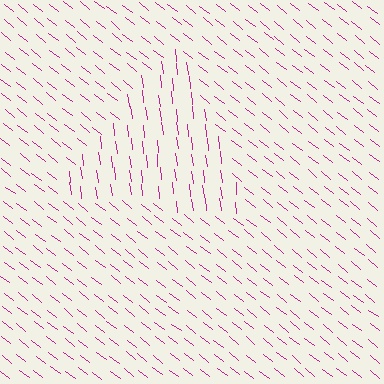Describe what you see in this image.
The image is filled with small magenta line segments. A triangle region in the image has lines oriented differently from the surrounding lines, creating a visible texture boundary.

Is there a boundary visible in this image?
Yes, there is a texture boundary formed by a change in line orientation.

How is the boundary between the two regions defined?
The boundary is defined purely by a change in line orientation (approximately 45 degrees difference). All lines are the same color and thickness.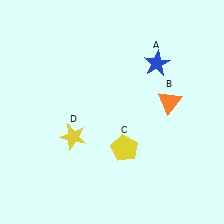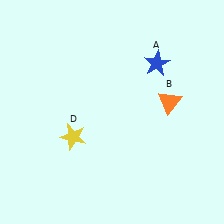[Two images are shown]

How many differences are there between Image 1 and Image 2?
There is 1 difference between the two images.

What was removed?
The yellow pentagon (C) was removed in Image 2.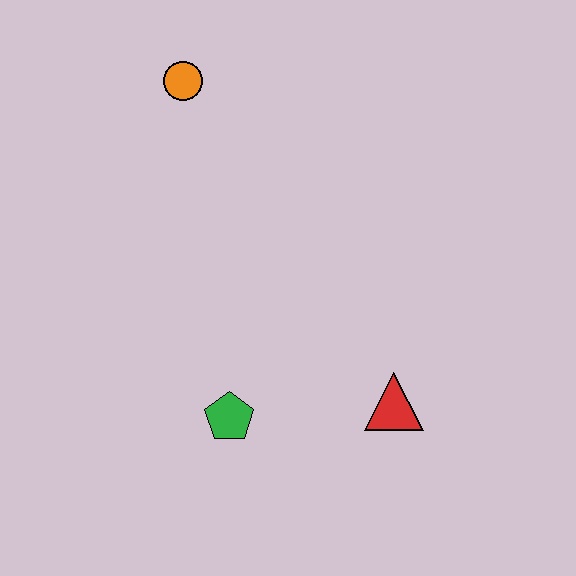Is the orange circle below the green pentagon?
No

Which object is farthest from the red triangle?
The orange circle is farthest from the red triangle.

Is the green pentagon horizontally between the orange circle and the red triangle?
Yes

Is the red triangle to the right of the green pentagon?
Yes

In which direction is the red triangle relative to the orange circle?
The red triangle is below the orange circle.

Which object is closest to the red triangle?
The green pentagon is closest to the red triangle.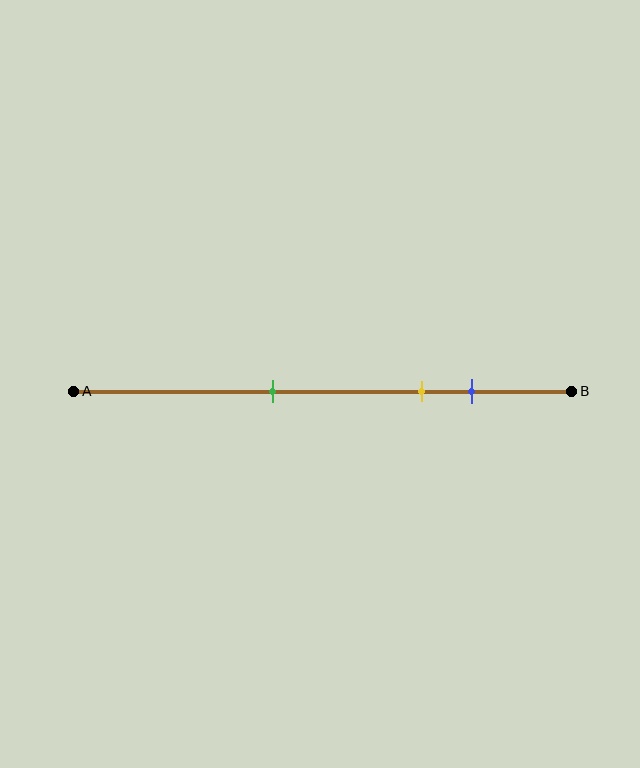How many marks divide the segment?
There are 3 marks dividing the segment.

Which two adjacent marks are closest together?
The yellow and blue marks are the closest adjacent pair.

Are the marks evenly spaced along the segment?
No, the marks are not evenly spaced.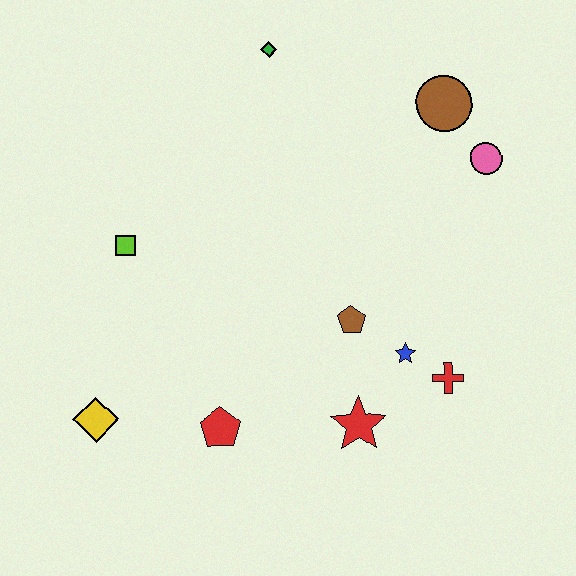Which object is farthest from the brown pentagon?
The green diamond is farthest from the brown pentagon.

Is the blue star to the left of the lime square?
No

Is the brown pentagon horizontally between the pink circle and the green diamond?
Yes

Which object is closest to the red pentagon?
The yellow diamond is closest to the red pentagon.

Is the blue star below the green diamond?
Yes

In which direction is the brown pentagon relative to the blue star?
The brown pentagon is to the left of the blue star.